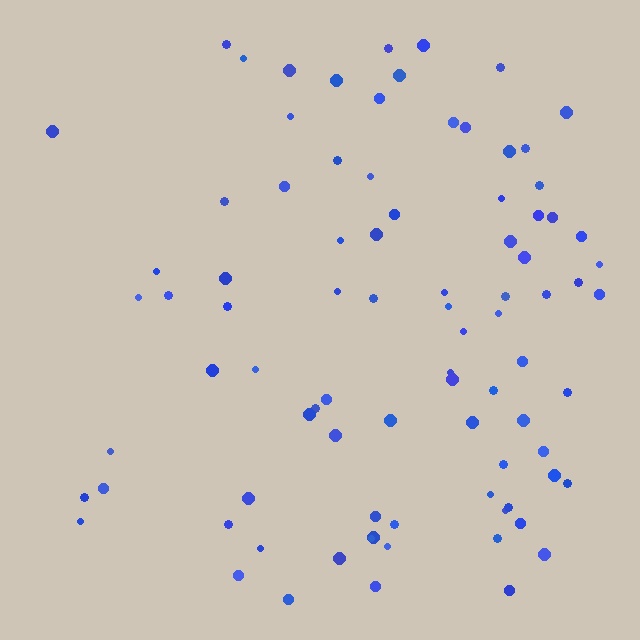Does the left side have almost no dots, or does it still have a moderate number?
Still a moderate number, just noticeably fewer than the right.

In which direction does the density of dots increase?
From left to right, with the right side densest.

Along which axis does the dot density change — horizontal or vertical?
Horizontal.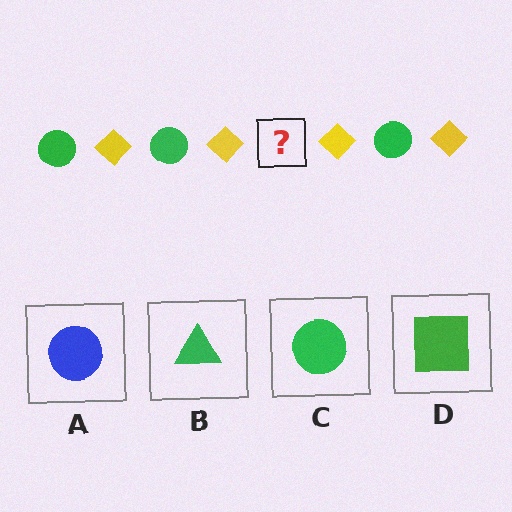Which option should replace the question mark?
Option C.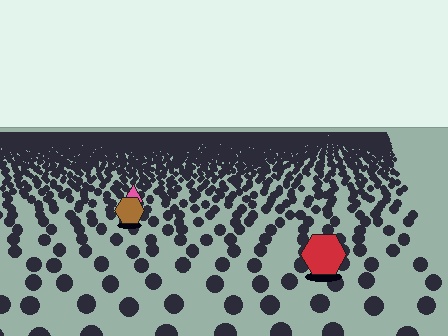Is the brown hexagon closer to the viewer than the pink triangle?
Yes. The brown hexagon is closer — you can tell from the texture gradient: the ground texture is coarser near it.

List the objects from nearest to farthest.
From nearest to farthest: the red hexagon, the brown hexagon, the pink triangle.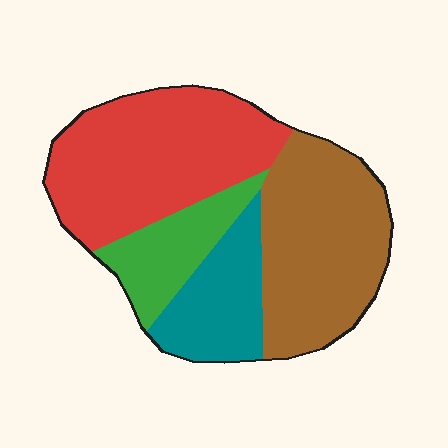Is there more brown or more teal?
Brown.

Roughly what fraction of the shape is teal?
Teal takes up about one sixth (1/6) of the shape.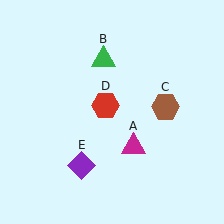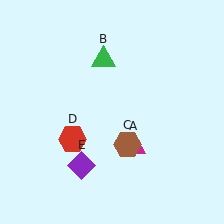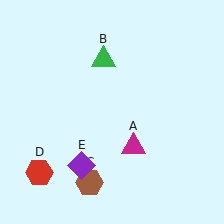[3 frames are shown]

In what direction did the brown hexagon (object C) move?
The brown hexagon (object C) moved down and to the left.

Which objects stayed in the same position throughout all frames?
Magenta triangle (object A) and green triangle (object B) and purple diamond (object E) remained stationary.